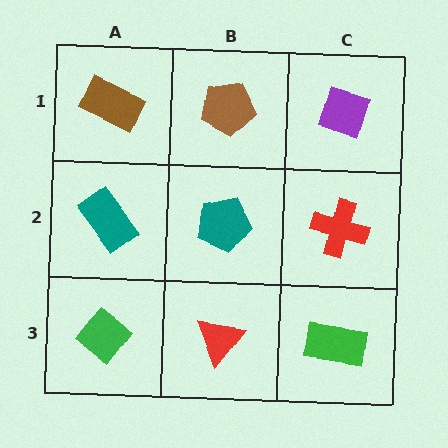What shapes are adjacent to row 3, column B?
A teal pentagon (row 2, column B), a green diamond (row 3, column A), a green rectangle (row 3, column C).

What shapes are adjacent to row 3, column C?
A red cross (row 2, column C), a red triangle (row 3, column B).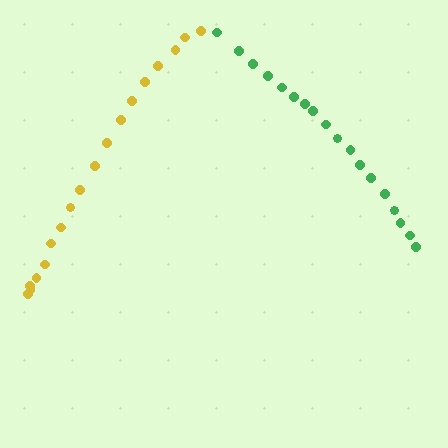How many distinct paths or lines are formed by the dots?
There are 2 distinct paths.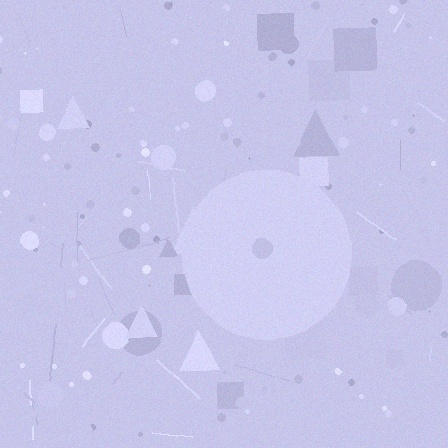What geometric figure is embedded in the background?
A circle is embedded in the background.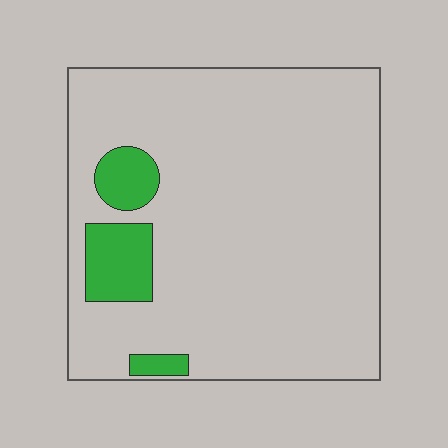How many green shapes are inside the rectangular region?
3.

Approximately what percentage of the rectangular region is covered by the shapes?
Approximately 10%.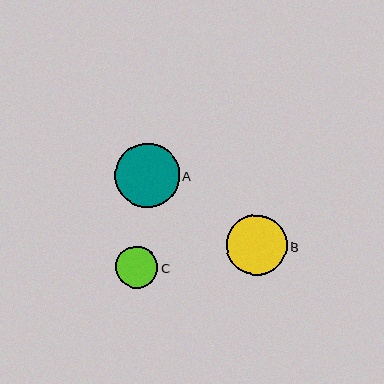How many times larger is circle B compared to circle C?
Circle B is approximately 1.4 times the size of circle C.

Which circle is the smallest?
Circle C is the smallest with a size of approximately 42 pixels.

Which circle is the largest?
Circle A is the largest with a size of approximately 65 pixels.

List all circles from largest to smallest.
From largest to smallest: A, B, C.